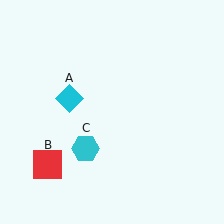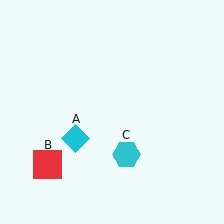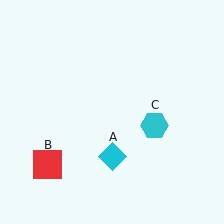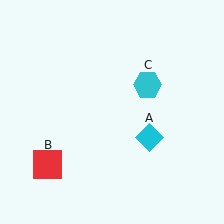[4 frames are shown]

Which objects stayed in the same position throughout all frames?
Red square (object B) remained stationary.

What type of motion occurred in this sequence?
The cyan diamond (object A), cyan hexagon (object C) rotated counterclockwise around the center of the scene.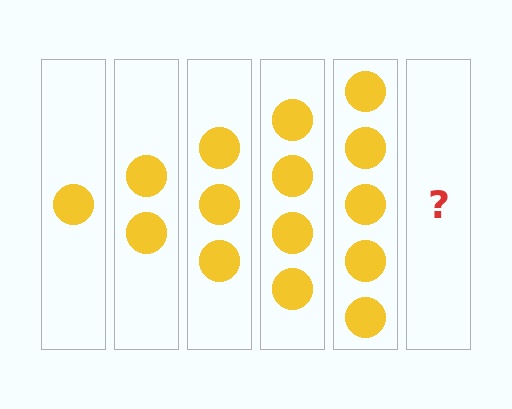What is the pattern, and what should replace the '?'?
The pattern is that each step adds one more circle. The '?' should be 6 circles.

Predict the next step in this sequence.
The next step is 6 circles.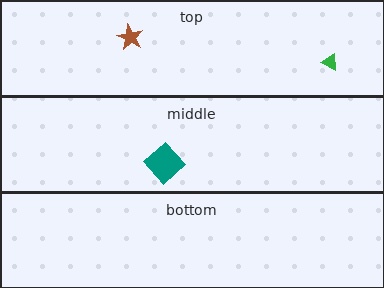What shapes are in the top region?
The green triangle, the brown star.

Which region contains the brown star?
The top region.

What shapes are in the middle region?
The teal diamond.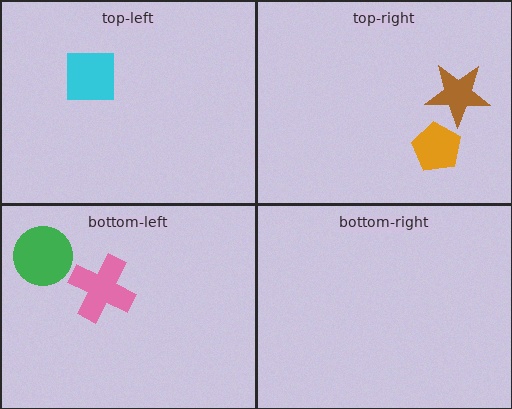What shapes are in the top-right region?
The brown star, the orange pentagon.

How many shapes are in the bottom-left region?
2.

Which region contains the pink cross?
The bottom-left region.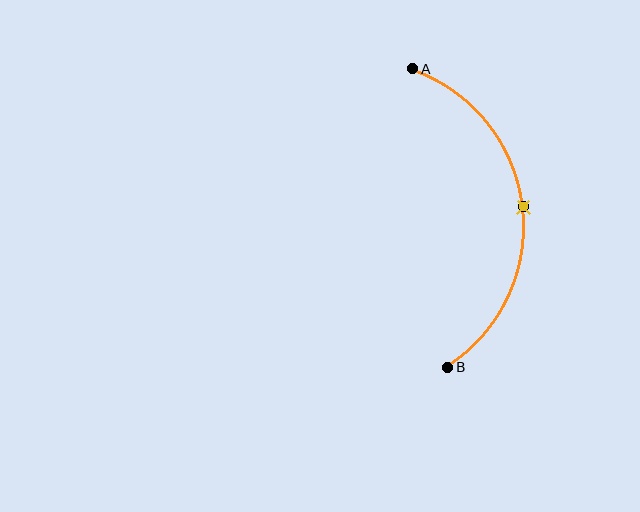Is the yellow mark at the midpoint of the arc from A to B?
Yes. The yellow mark lies on the arc at equal arc-length from both A and B — it is the arc midpoint.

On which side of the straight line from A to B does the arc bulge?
The arc bulges to the right of the straight line connecting A and B.